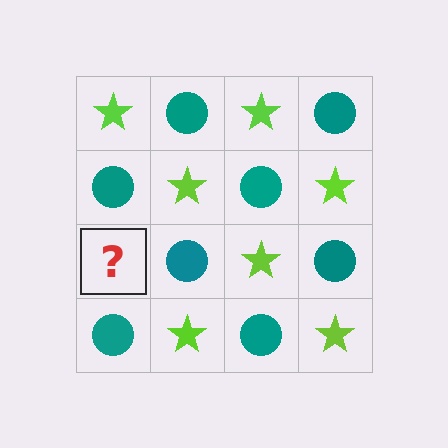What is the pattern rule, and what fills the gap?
The rule is that it alternates lime star and teal circle in a checkerboard pattern. The gap should be filled with a lime star.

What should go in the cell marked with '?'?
The missing cell should contain a lime star.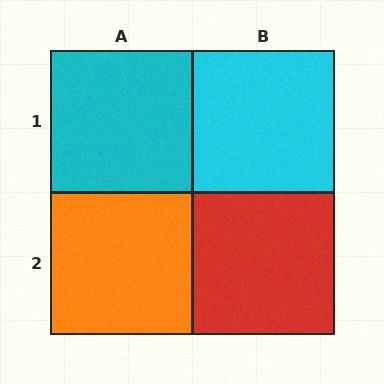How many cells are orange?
1 cell is orange.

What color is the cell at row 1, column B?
Cyan.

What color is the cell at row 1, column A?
Cyan.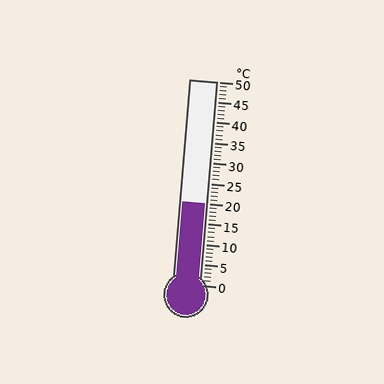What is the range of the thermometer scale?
The thermometer scale ranges from 0°C to 50°C.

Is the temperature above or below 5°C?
The temperature is above 5°C.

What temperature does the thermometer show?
The thermometer shows approximately 20°C.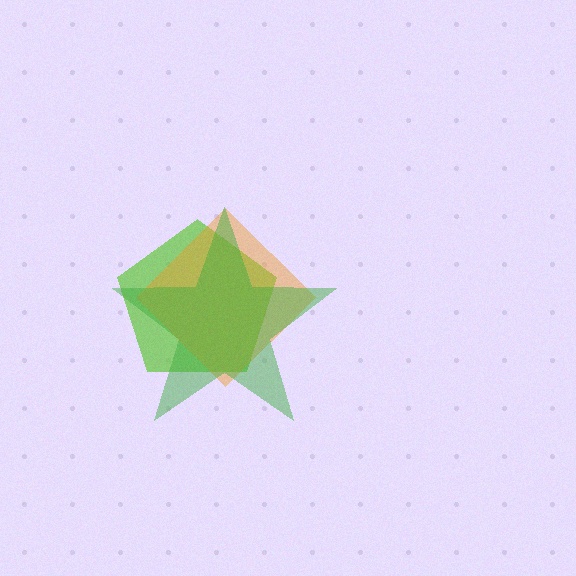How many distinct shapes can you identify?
There are 3 distinct shapes: a lime pentagon, an orange diamond, a green star.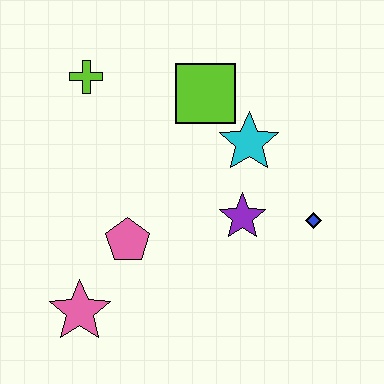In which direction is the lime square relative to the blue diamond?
The lime square is above the blue diamond.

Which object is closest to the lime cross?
The lime square is closest to the lime cross.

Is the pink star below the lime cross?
Yes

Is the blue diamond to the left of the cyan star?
No